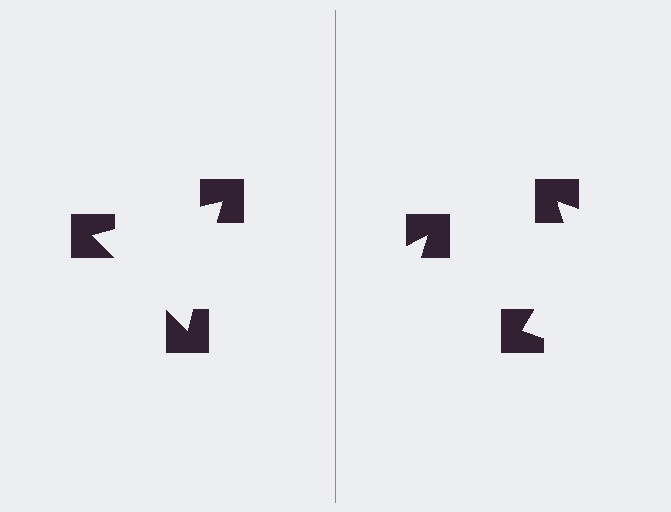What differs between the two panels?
The notched squares are positioned identically on both sides; only the wedge orientations differ. On the left they align to a triangle; on the right they are misaligned.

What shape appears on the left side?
An illusory triangle.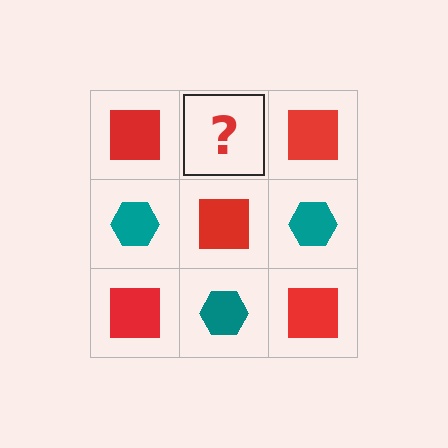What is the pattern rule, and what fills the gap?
The rule is that it alternates red square and teal hexagon in a checkerboard pattern. The gap should be filled with a teal hexagon.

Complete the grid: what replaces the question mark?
The question mark should be replaced with a teal hexagon.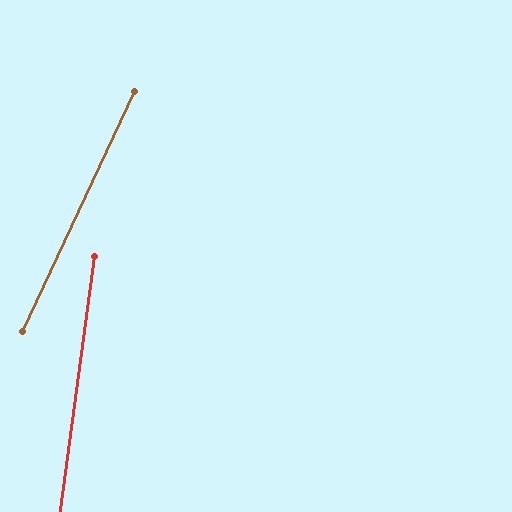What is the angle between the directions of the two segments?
Approximately 17 degrees.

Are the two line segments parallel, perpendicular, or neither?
Neither parallel nor perpendicular — they differ by about 17°.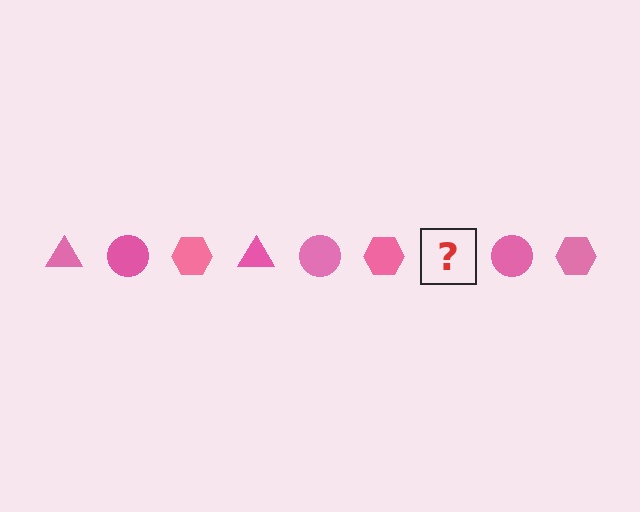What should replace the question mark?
The question mark should be replaced with a pink triangle.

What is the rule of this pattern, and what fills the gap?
The rule is that the pattern cycles through triangle, circle, hexagon shapes in pink. The gap should be filled with a pink triangle.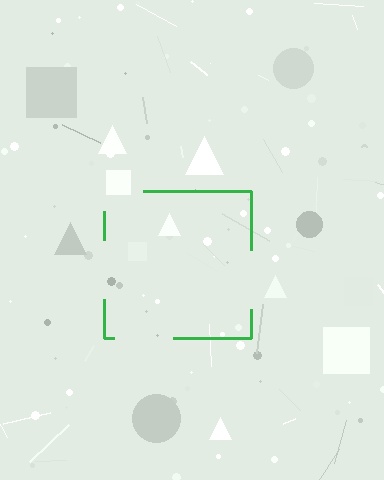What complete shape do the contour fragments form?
The contour fragments form a square.